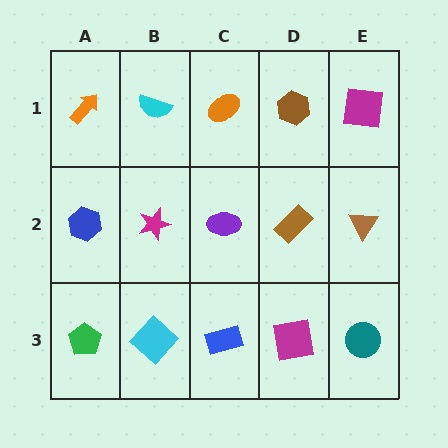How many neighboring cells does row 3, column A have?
2.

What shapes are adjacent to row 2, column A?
An orange arrow (row 1, column A), a green pentagon (row 3, column A), a magenta star (row 2, column B).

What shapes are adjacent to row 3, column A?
A blue hexagon (row 2, column A), a cyan diamond (row 3, column B).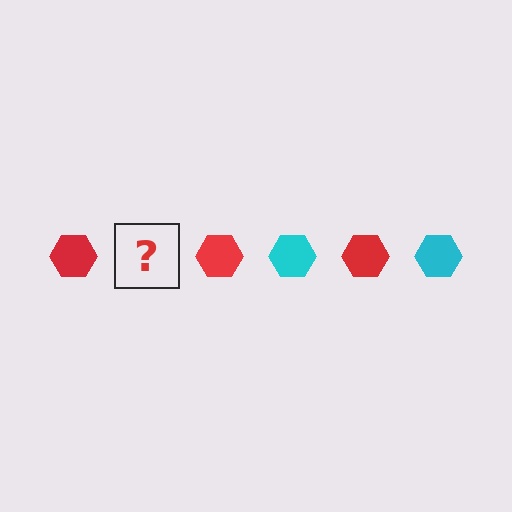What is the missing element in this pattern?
The missing element is a cyan hexagon.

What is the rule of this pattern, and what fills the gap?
The rule is that the pattern cycles through red, cyan hexagons. The gap should be filled with a cyan hexagon.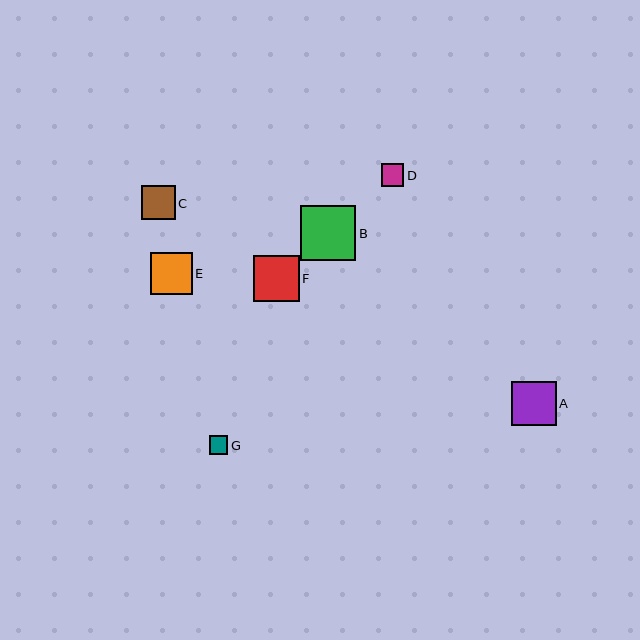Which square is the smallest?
Square G is the smallest with a size of approximately 19 pixels.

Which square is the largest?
Square B is the largest with a size of approximately 56 pixels.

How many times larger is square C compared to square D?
Square C is approximately 1.5 times the size of square D.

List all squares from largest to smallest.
From largest to smallest: B, F, A, E, C, D, G.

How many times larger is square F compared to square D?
Square F is approximately 2.1 times the size of square D.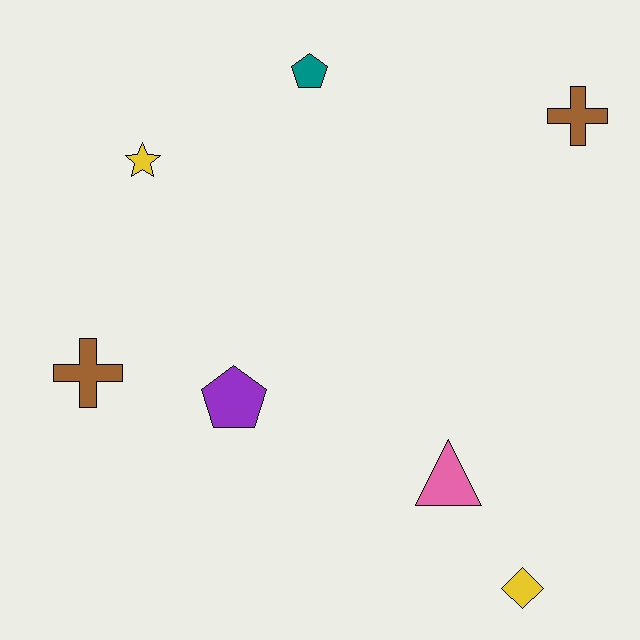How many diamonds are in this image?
There is 1 diamond.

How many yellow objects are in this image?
There are 2 yellow objects.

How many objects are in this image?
There are 7 objects.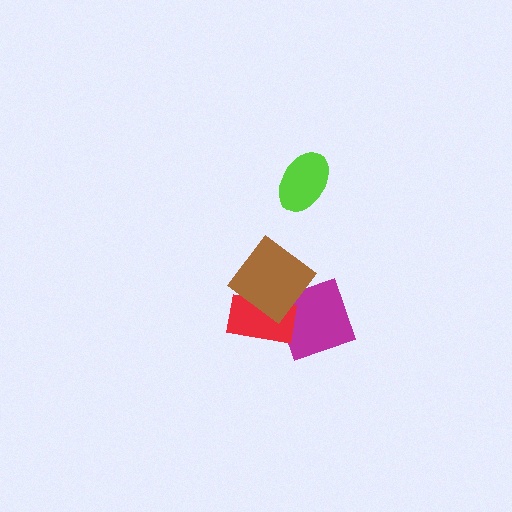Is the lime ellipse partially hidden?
No, no other shape covers it.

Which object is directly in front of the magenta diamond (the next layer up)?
The red rectangle is directly in front of the magenta diamond.